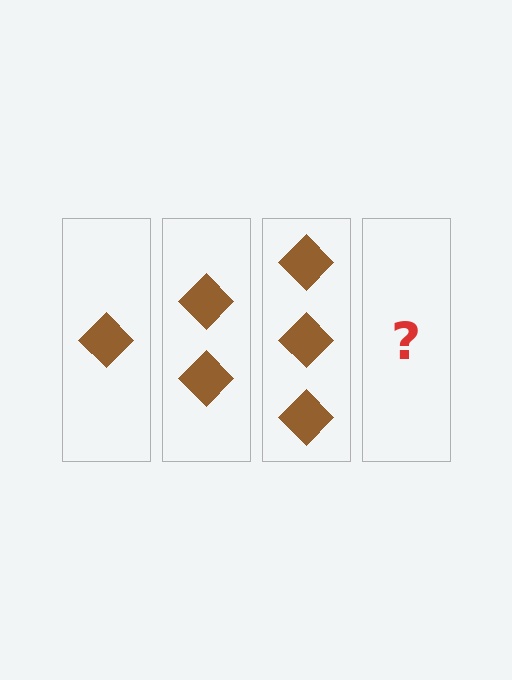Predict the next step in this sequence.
The next step is 4 diamonds.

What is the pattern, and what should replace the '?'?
The pattern is that each step adds one more diamond. The '?' should be 4 diamonds.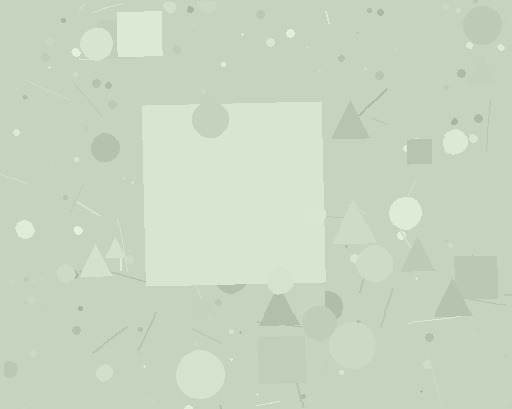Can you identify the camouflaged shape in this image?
The camouflaged shape is a square.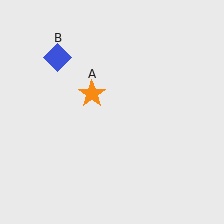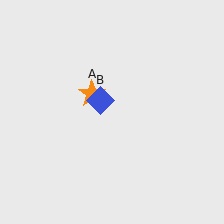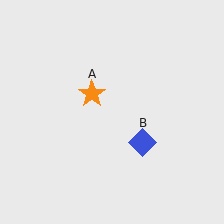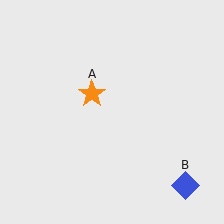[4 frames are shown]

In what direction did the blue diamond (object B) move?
The blue diamond (object B) moved down and to the right.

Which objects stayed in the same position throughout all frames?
Orange star (object A) remained stationary.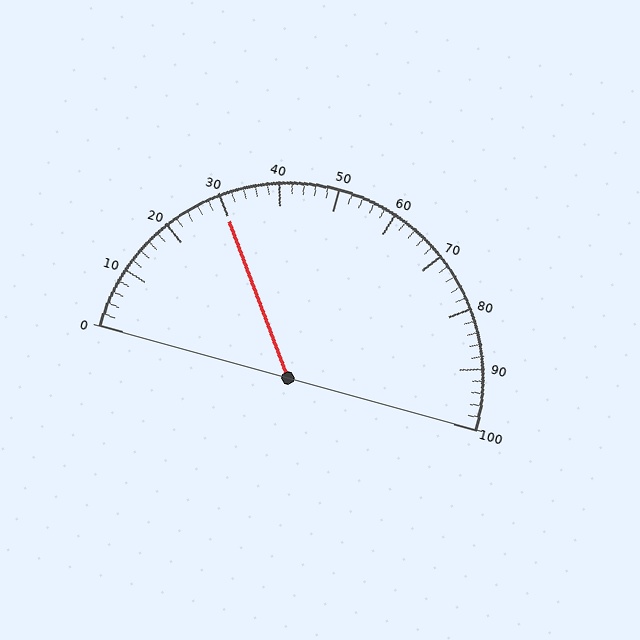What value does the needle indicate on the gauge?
The needle indicates approximately 30.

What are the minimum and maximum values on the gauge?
The gauge ranges from 0 to 100.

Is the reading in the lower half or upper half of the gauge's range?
The reading is in the lower half of the range (0 to 100).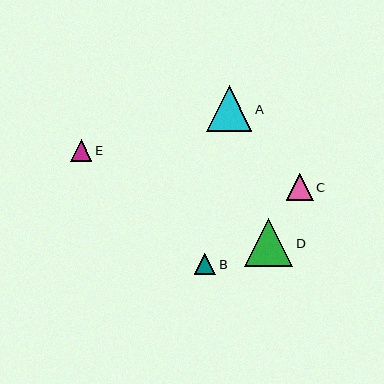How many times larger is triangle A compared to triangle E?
Triangle A is approximately 2.1 times the size of triangle E.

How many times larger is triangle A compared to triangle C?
Triangle A is approximately 1.7 times the size of triangle C.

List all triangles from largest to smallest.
From largest to smallest: D, A, C, E, B.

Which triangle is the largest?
Triangle D is the largest with a size of approximately 48 pixels.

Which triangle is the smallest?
Triangle B is the smallest with a size of approximately 21 pixels.